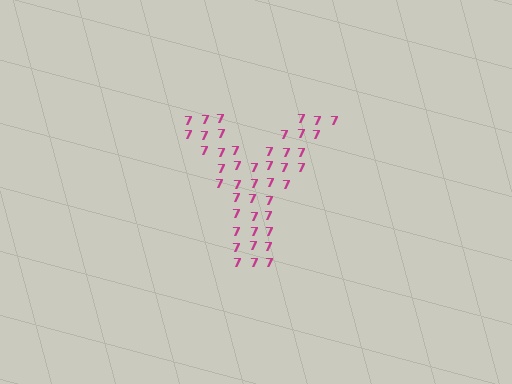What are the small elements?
The small elements are digit 7's.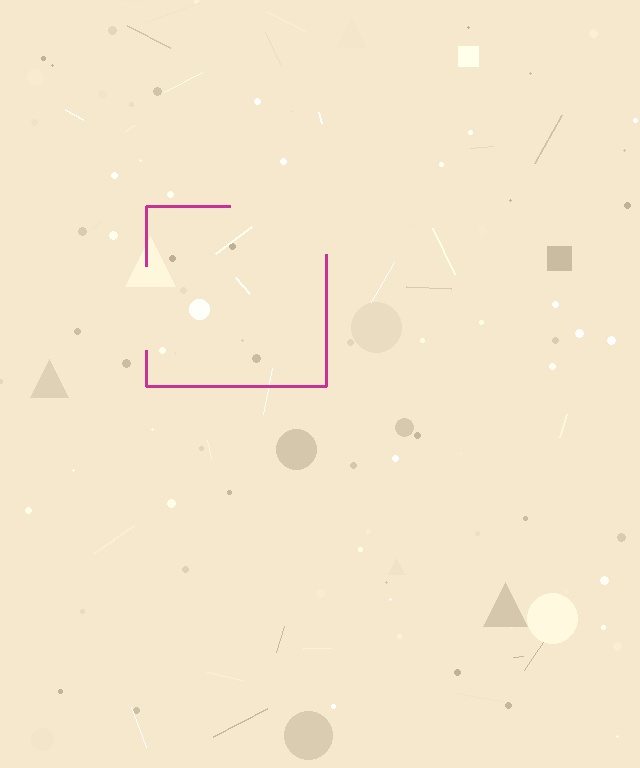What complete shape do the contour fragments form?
The contour fragments form a square.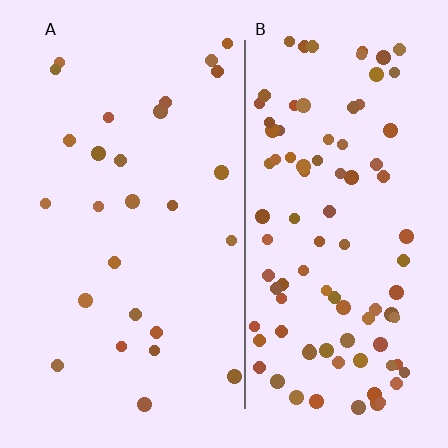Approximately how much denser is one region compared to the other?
Approximately 3.6× — region B over region A.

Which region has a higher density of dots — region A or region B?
B (the right).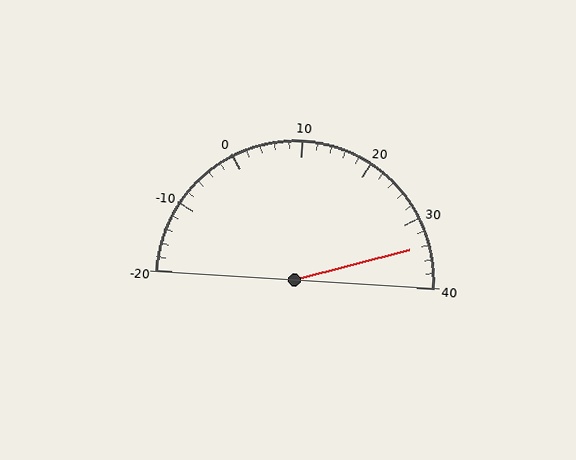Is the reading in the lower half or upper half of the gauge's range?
The reading is in the upper half of the range (-20 to 40).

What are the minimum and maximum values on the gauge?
The gauge ranges from -20 to 40.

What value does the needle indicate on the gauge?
The needle indicates approximately 34.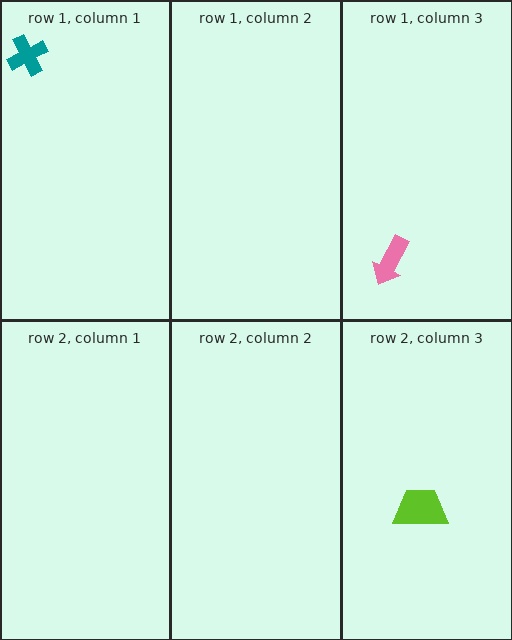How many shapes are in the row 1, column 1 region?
1.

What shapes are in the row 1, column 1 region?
The teal cross.